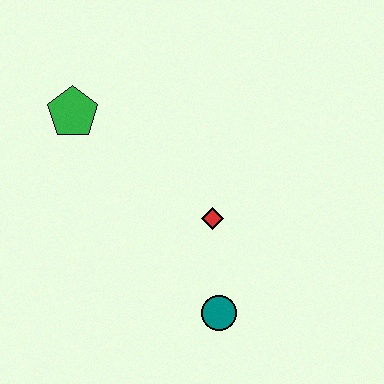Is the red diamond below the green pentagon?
Yes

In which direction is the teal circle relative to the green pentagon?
The teal circle is below the green pentagon.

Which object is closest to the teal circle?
The red diamond is closest to the teal circle.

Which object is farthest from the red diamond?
The green pentagon is farthest from the red diamond.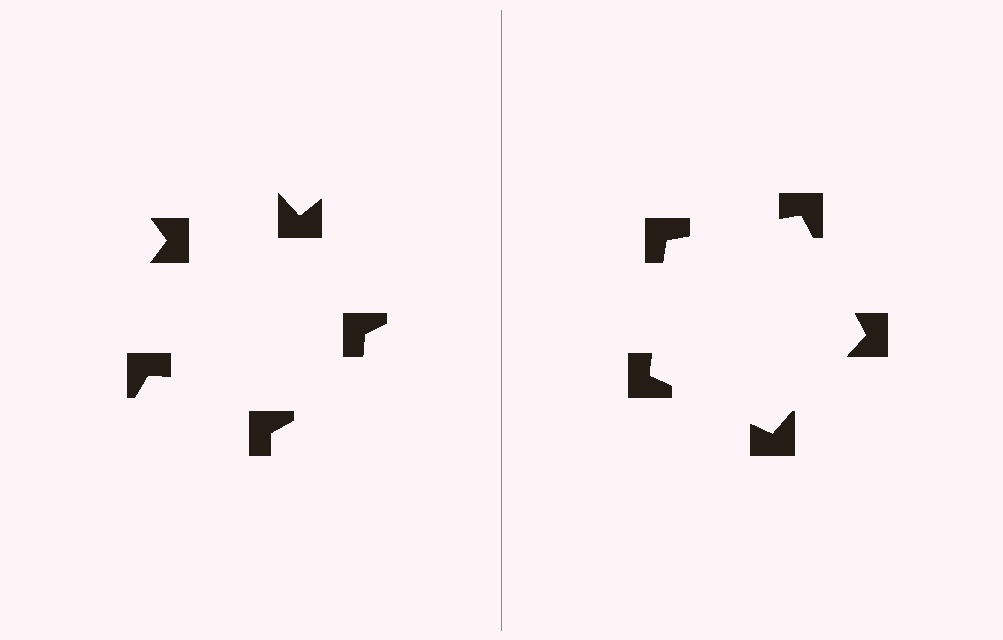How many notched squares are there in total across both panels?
10 — 5 on each side.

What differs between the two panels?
The notched squares are positioned identically on both sides; only the wedge orientations differ. On the right they align to a pentagon; on the left they are misaligned.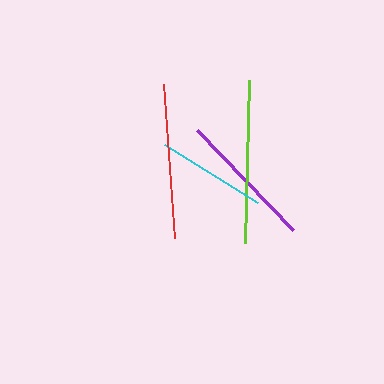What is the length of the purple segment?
The purple segment is approximately 139 pixels long.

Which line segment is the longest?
The lime line is the longest at approximately 163 pixels.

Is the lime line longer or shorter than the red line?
The lime line is longer than the red line.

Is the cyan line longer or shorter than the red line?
The red line is longer than the cyan line.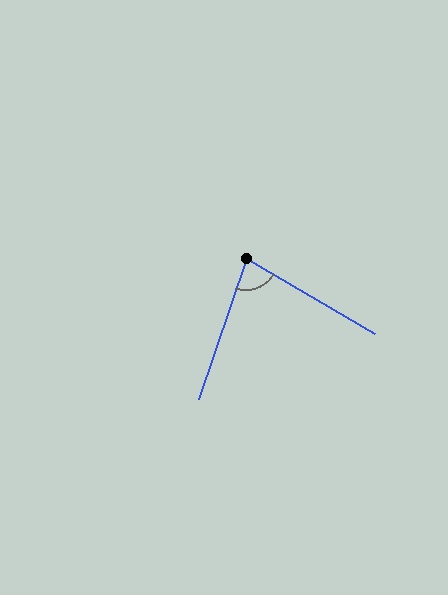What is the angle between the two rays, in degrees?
Approximately 78 degrees.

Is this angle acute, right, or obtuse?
It is acute.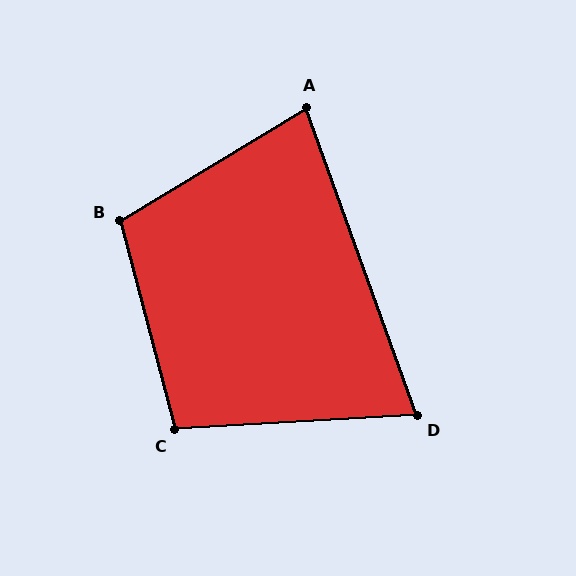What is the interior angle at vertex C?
Approximately 101 degrees (obtuse).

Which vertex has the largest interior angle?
B, at approximately 106 degrees.